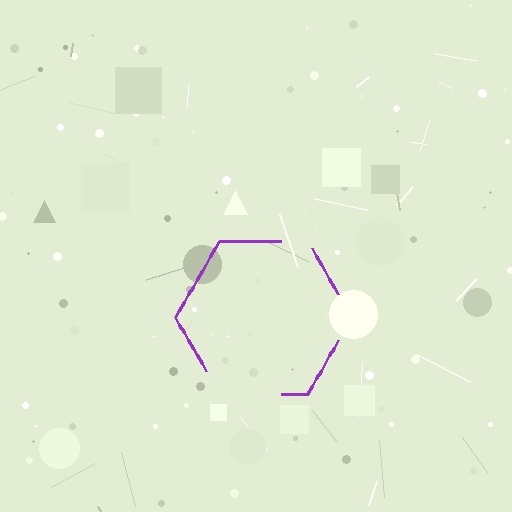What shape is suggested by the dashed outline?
The dashed outline suggests a hexagon.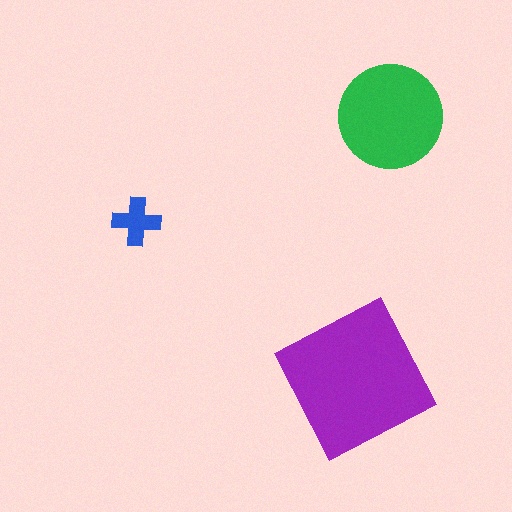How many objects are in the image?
There are 3 objects in the image.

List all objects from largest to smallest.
The purple square, the green circle, the blue cross.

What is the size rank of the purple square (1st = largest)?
1st.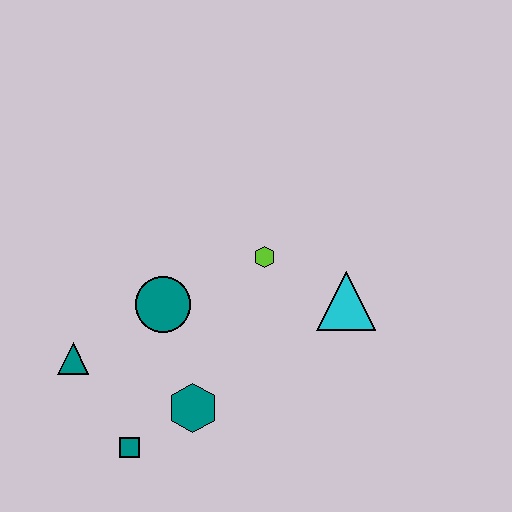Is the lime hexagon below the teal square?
No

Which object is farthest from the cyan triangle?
The teal triangle is farthest from the cyan triangle.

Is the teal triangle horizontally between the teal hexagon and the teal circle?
No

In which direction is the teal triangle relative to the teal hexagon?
The teal triangle is to the left of the teal hexagon.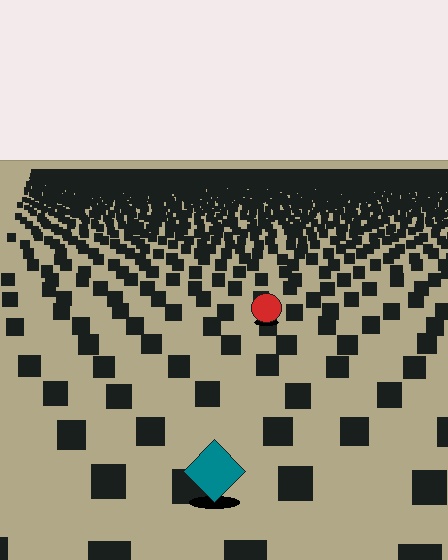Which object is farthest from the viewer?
The red circle is farthest from the viewer. It appears smaller and the ground texture around it is denser.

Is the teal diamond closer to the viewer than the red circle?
Yes. The teal diamond is closer — you can tell from the texture gradient: the ground texture is coarser near it.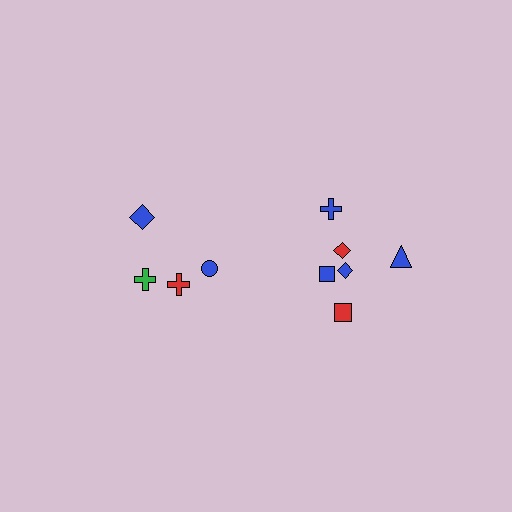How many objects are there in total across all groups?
There are 10 objects.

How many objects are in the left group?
There are 4 objects.